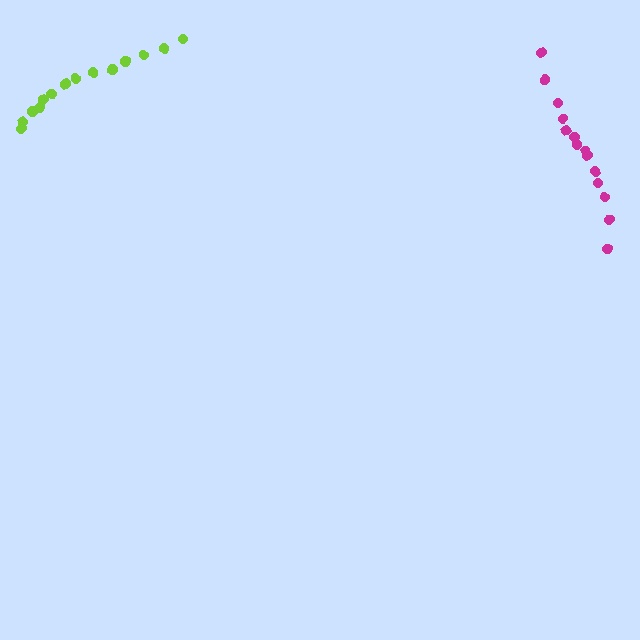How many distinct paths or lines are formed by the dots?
There are 2 distinct paths.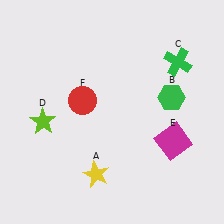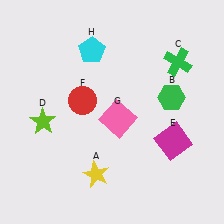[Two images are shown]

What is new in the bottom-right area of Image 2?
A pink square (G) was added in the bottom-right area of Image 2.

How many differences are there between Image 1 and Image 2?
There are 2 differences between the two images.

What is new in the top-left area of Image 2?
A cyan pentagon (H) was added in the top-left area of Image 2.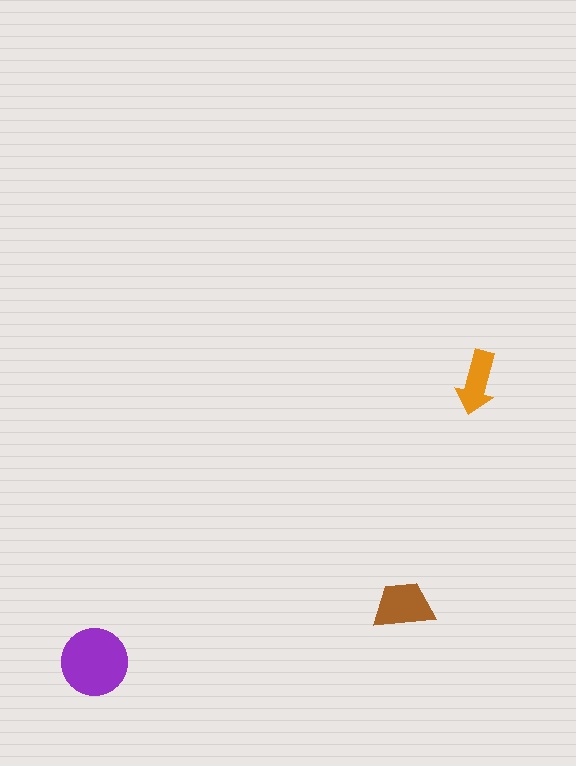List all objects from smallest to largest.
The orange arrow, the brown trapezoid, the purple circle.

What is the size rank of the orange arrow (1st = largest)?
3rd.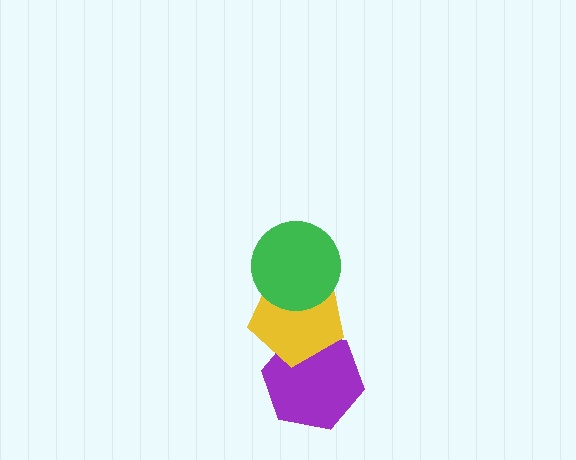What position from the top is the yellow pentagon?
The yellow pentagon is 2nd from the top.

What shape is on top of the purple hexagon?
The yellow pentagon is on top of the purple hexagon.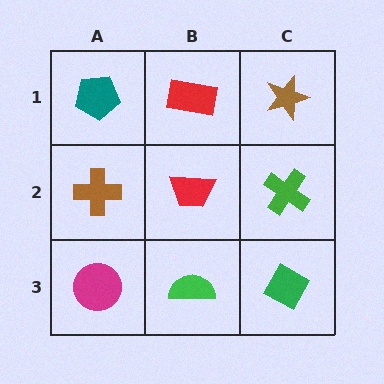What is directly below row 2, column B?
A green semicircle.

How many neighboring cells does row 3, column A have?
2.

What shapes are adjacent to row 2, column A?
A teal pentagon (row 1, column A), a magenta circle (row 3, column A), a red trapezoid (row 2, column B).